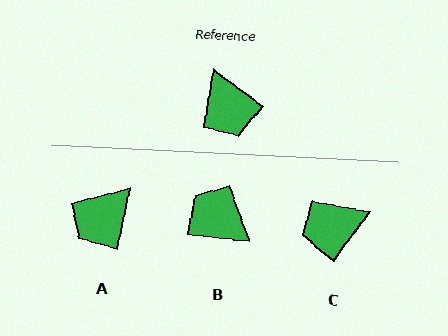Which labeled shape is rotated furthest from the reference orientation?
B, about 150 degrees away.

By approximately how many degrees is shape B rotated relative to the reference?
Approximately 150 degrees clockwise.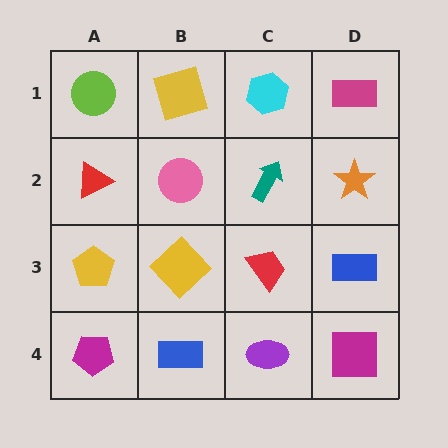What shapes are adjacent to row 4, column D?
A blue rectangle (row 3, column D), a purple ellipse (row 4, column C).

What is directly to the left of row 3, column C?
A yellow diamond.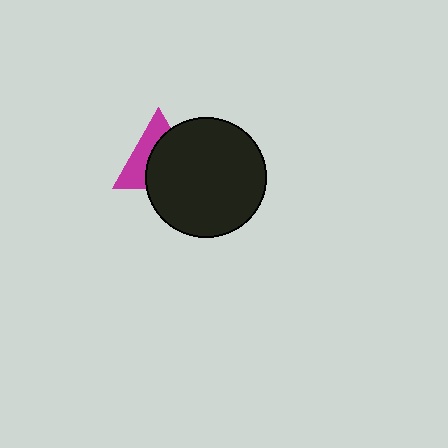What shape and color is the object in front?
The object in front is a black circle.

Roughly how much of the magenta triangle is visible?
A small part of it is visible (roughly 42%).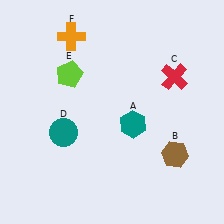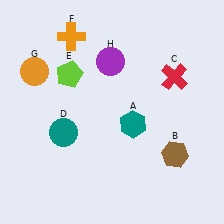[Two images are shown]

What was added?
An orange circle (G), a purple circle (H) were added in Image 2.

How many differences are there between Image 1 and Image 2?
There are 2 differences between the two images.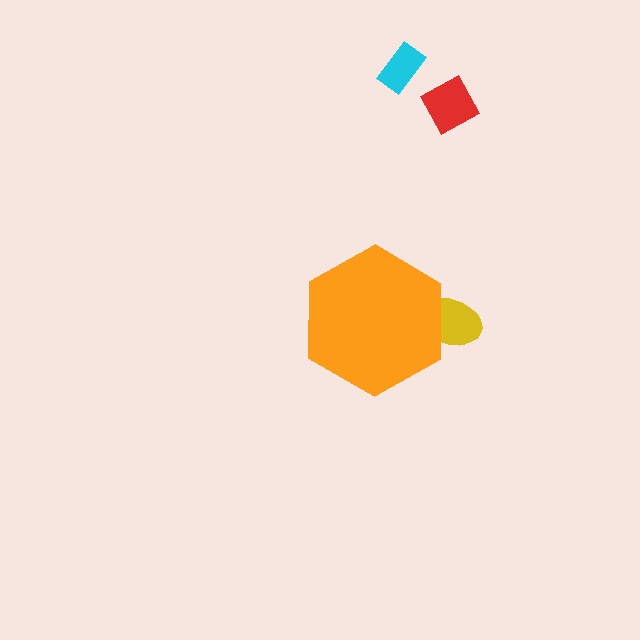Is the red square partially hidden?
No, the red square is fully visible.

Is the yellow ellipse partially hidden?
Yes, the yellow ellipse is partially hidden behind the orange hexagon.